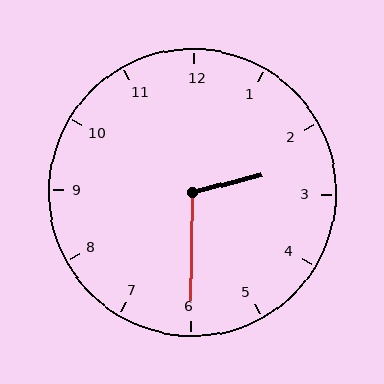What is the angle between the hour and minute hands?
Approximately 105 degrees.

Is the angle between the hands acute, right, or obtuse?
It is obtuse.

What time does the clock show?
2:30.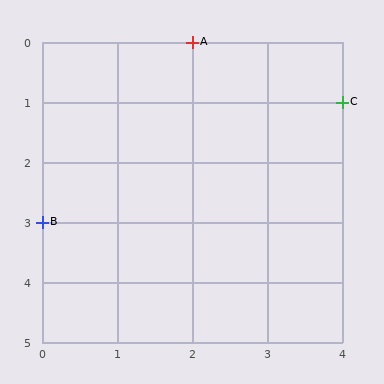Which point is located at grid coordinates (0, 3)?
Point B is at (0, 3).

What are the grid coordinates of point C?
Point C is at grid coordinates (4, 1).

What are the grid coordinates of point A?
Point A is at grid coordinates (2, 0).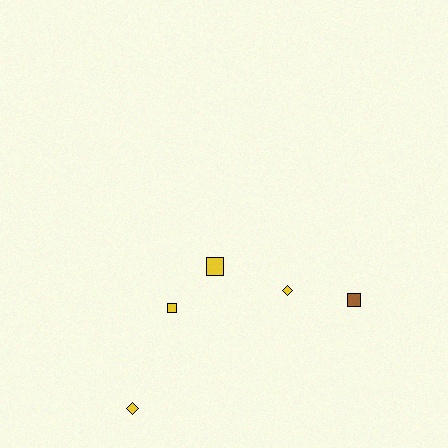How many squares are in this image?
There are 3 squares.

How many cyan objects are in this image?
There are no cyan objects.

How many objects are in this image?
There are 5 objects.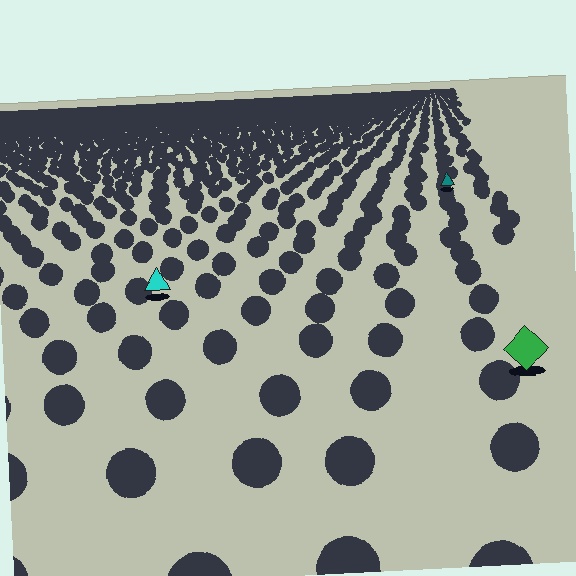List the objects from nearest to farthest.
From nearest to farthest: the green diamond, the cyan triangle, the teal triangle.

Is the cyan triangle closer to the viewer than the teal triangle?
Yes. The cyan triangle is closer — you can tell from the texture gradient: the ground texture is coarser near it.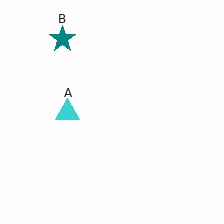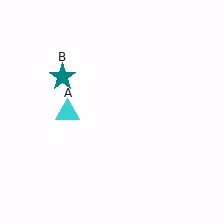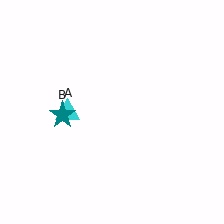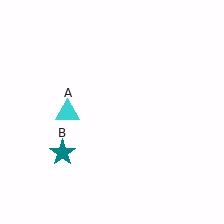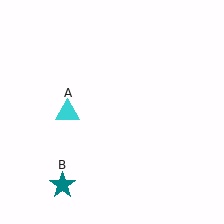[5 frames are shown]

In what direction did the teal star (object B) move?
The teal star (object B) moved down.